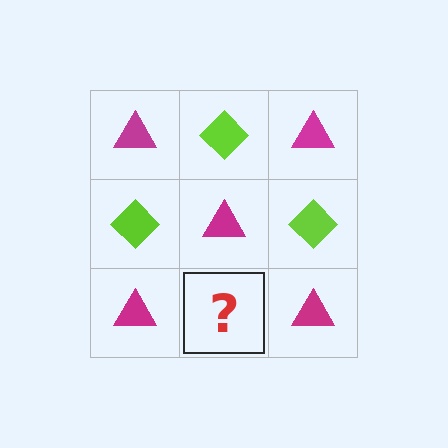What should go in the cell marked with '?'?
The missing cell should contain a lime diamond.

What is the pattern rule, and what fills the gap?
The rule is that it alternates magenta triangle and lime diamond in a checkerboard pattern. The gap should be filled with a lime diamond.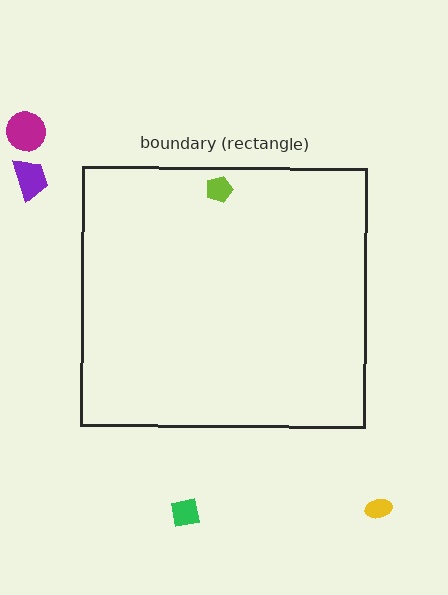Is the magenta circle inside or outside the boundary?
Outside.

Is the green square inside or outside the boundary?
Outside.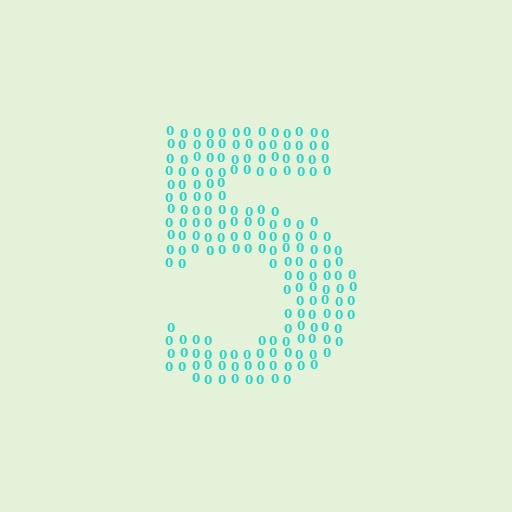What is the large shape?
The large shape is the digit 5.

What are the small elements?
The small elements are digit 0's.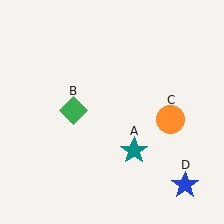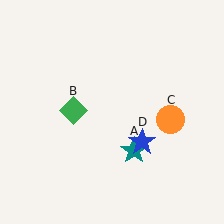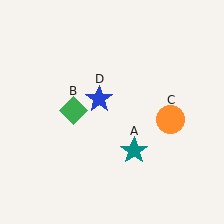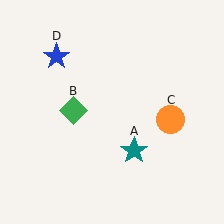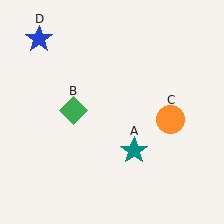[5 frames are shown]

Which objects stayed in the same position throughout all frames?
Teal star (object A) and green diamond (object B) and orange circle (object C) remained stationary.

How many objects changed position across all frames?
1 object changed position: blue star (object D).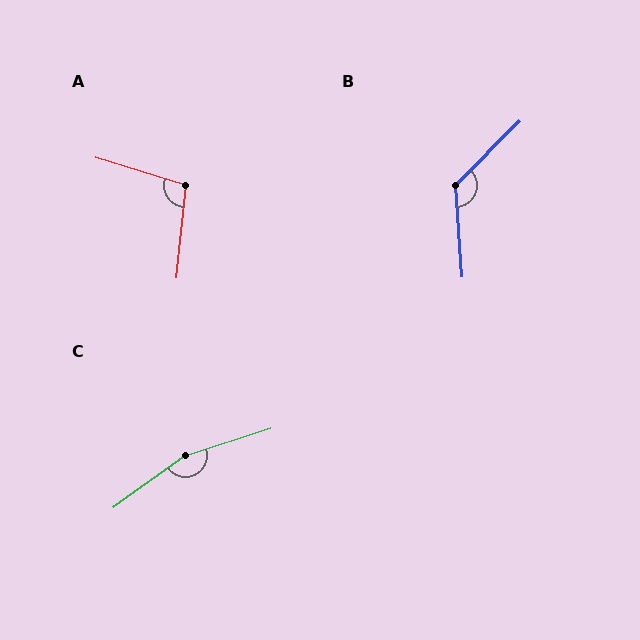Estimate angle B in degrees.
Approximately 131 degrees.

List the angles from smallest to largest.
A (101°), B (131°), C (162°).